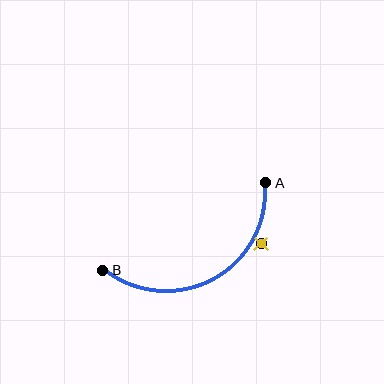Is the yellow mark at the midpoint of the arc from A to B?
No — the yellow mark does not lie on the arc at all. It sits slightly outside the curve.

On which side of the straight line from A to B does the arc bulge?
The arc bulges below the straight line connecting A and B.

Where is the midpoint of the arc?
The arc midpoint is the point on the curve farthest from the straight line joining A and B. It sits below that line.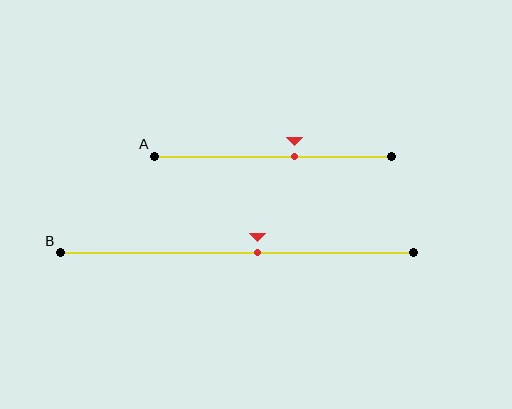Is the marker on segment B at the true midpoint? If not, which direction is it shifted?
No, the marker on segment B is shifted to the right by about 6% of the segment length.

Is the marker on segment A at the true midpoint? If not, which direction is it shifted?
No, the marker on segment A is shifted to the right by about 9% of the segment length.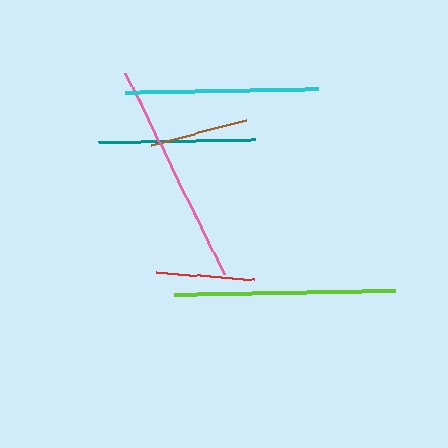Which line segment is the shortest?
The red line is the shortest at approximately 99 pixels.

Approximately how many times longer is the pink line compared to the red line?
The pink line is approximately 2.3 times the length of the red line.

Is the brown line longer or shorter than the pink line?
The pink line is longer than the brown line.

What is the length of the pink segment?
The pink segment is approximately 225 pixels long.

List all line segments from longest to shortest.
From longest to shortest: pink, lime, cyan, teal, brown, red.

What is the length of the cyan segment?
The cyan segment is approximately 194 pixels long.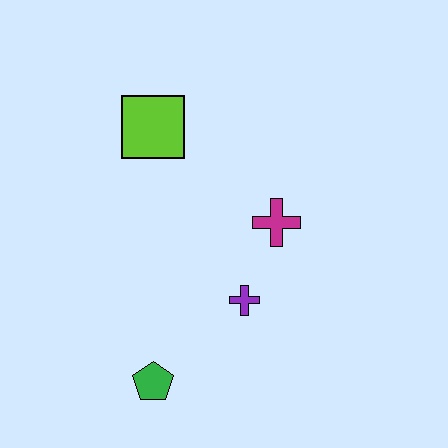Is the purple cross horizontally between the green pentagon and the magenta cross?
Yes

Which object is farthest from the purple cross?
The lime square is farthest from the purple cross.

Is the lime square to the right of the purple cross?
No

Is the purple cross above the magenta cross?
No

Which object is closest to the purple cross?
The magenta cross is closest to the purple cross.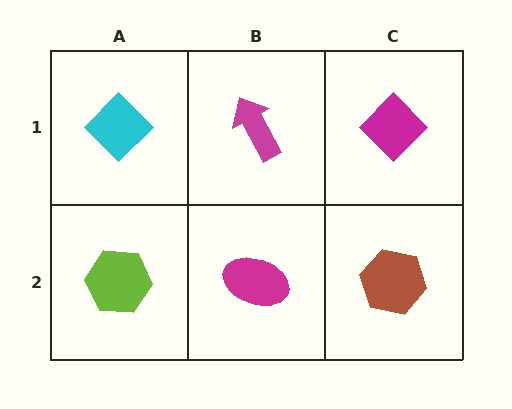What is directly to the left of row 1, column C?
A magenta arrow.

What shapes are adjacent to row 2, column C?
A magenta diamond (row 1, column C), a magenta ellipse (row 2, column B).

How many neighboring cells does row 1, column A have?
2.